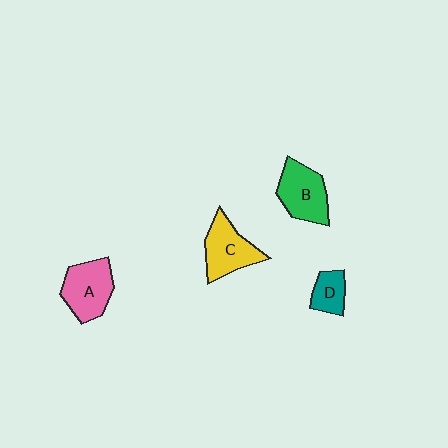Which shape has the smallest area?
Shape D (teal).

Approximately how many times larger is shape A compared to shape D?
Approximately 1.9 times.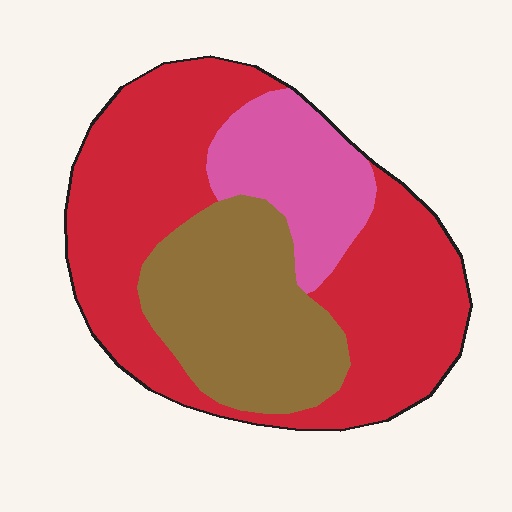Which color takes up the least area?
Pink, at roughly 15%.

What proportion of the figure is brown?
Brown takes up about one quarter (1/4) of the figure.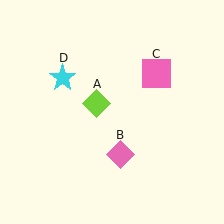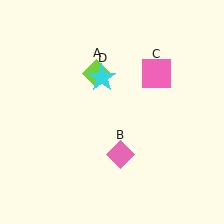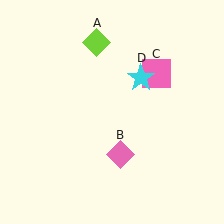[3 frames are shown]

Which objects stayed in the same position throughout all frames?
Pink diamond (object B) and pink square (object C) remained stationary.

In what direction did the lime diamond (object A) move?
The lime diamond (object A) moved up.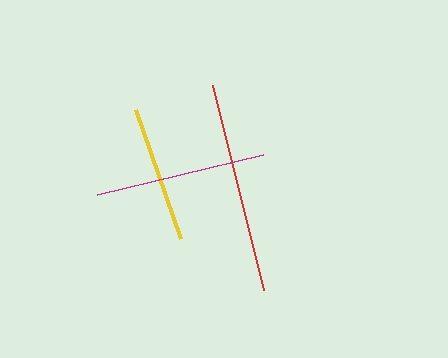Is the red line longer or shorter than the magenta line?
The red line is longer than the magenta line.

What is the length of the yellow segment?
The yellow segment is approximately 136 pixels long.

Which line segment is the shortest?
The yellow line is the shortest at approximately 136 pixels.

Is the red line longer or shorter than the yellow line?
The red line is longer than the yellow line.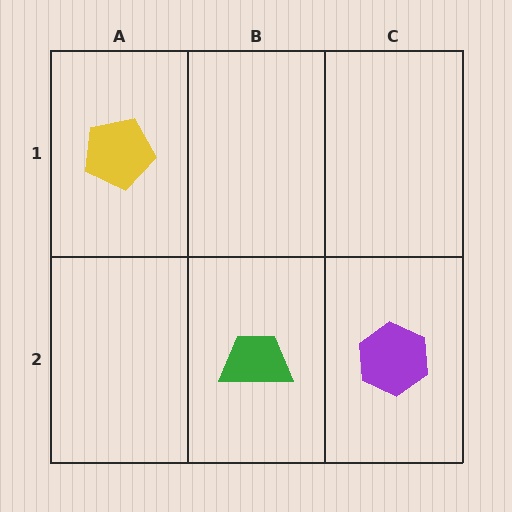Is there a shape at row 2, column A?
No, that cell is empty.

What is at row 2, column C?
A purple hexagon.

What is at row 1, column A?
A yellow pentagon.